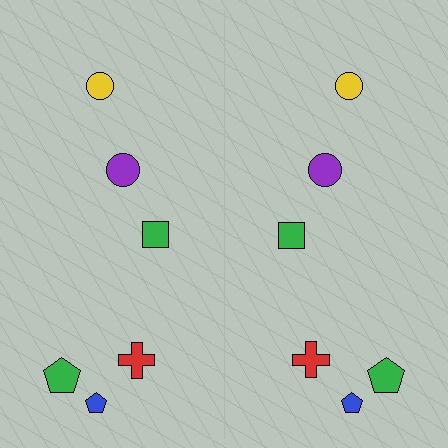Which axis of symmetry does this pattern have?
The pattern has a vertical axis of symmetry running through the center of the image.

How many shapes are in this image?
There are 12 shapes in this image.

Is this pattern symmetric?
Yes, this pattern has bilateral (reflection) symmetry.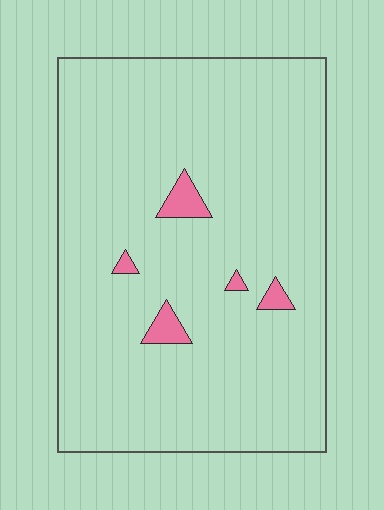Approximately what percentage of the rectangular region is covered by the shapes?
Approximately 5%.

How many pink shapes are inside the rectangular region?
5.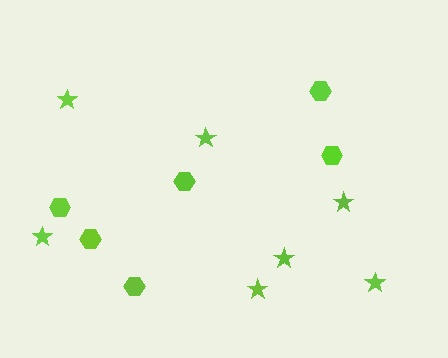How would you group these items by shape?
There are 2 groups: one group of stars (7) and one group of hexagons (6).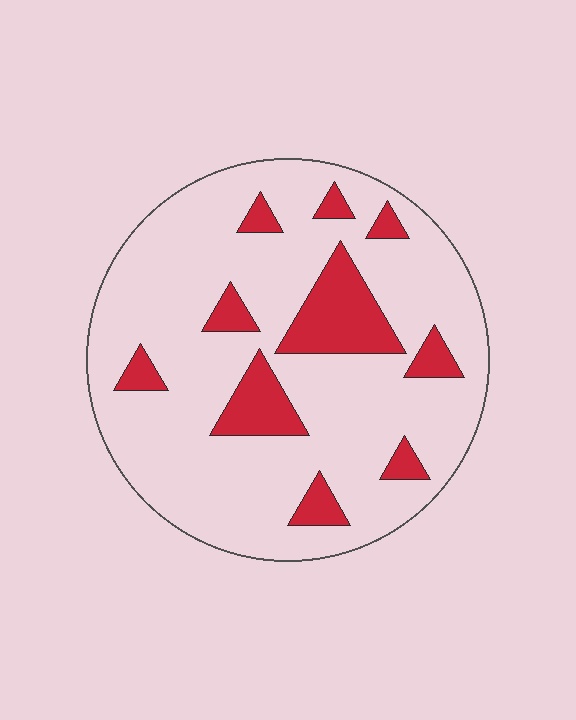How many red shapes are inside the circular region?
10.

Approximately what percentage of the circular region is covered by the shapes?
Approximately 20%.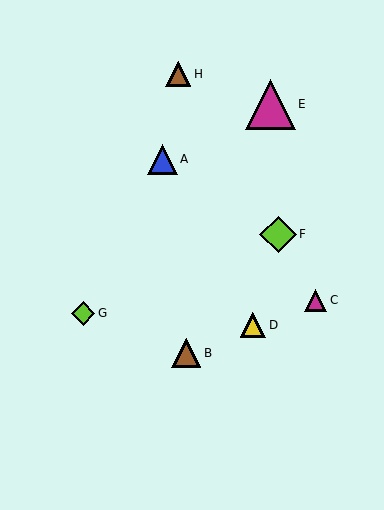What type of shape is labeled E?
Shape E is a magenta triangle.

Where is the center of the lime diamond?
The center of the lime diamond is at (278, 234).